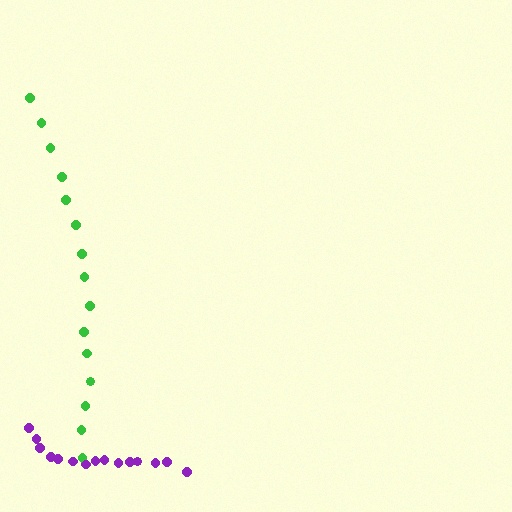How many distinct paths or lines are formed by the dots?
There are 2 distinct paths.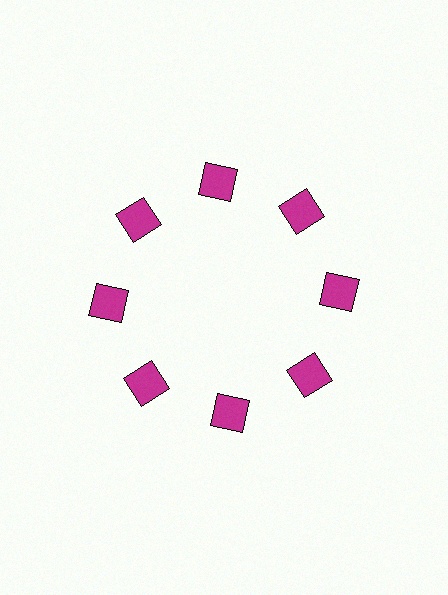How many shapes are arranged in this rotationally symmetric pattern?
There are 8 shapes, arranged in 8 groups of 1.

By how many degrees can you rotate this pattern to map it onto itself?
The pattern maps onto itself every 45 degrees of rotation.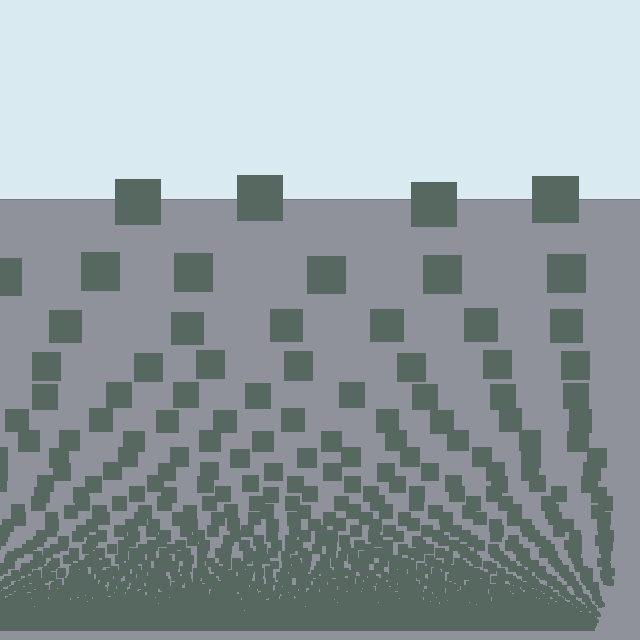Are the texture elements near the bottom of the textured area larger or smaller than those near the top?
Smaller. The gradient is inverted — elements near the bottom are smaller and denser.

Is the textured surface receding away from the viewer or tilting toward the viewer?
The surface appears to tilt toward the viewer. Texture elements get larger and sparser toward the top.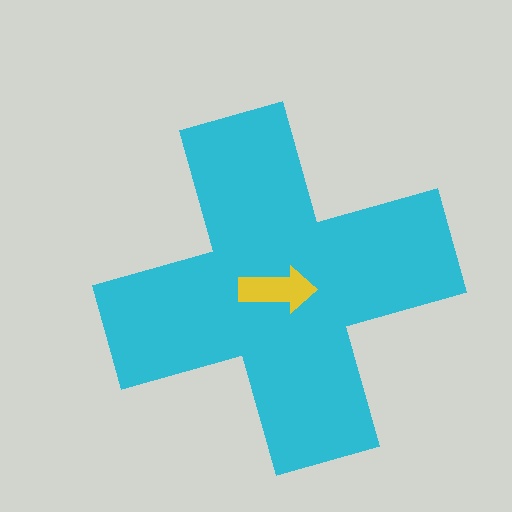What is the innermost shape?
The yellow arrow.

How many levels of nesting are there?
2.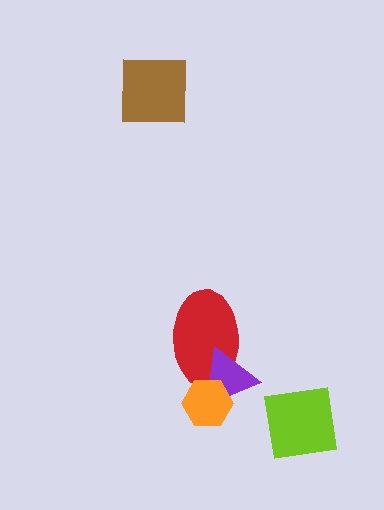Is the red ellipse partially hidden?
Yes, it is partially covered by another shape.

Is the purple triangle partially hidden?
Yes, it is partially covered by another shape.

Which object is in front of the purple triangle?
The orange hexagon is in front of the purple triangle.